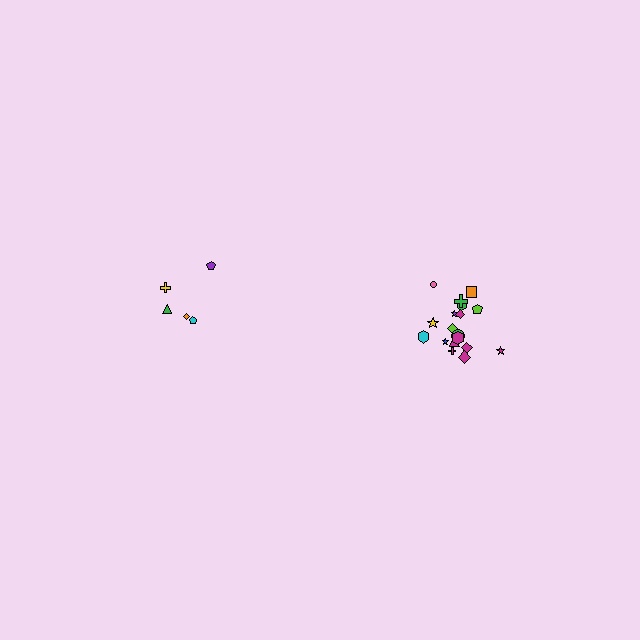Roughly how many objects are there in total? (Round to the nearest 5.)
Roughly 25 objects in total.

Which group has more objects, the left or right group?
The right group.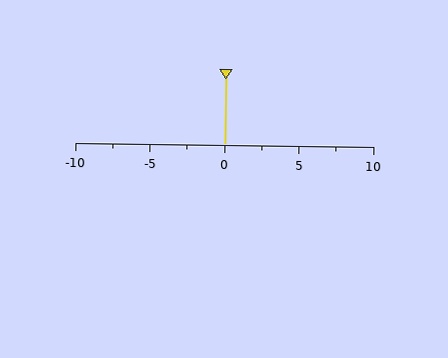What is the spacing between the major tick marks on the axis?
The major ticks are spaced 5 apart.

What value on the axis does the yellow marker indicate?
The marker indicates approximately 0.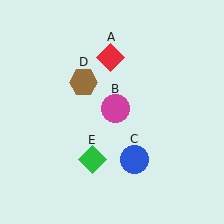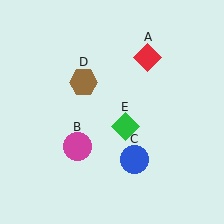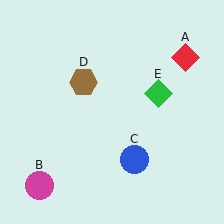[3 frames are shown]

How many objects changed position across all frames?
3 objects changed position: red diamond (object A), magenta circle (object B), green diamond (object E).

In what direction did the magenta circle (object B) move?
The magenta circle (object B) moved down and to the left.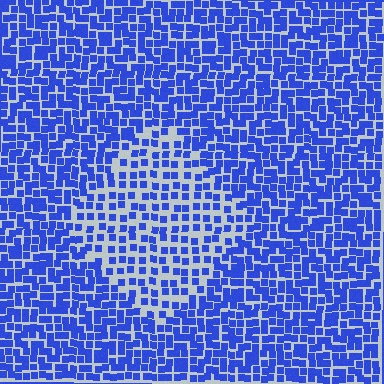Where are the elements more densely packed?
The elements are more densely packed outside the diamond boundary.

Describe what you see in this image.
The image contains small blue elements arranged at two different densities. A diamond-shaped region is visible where the elements are less densely packed than the surrounding area.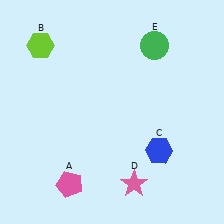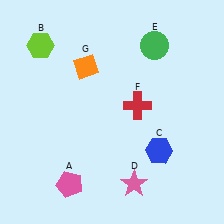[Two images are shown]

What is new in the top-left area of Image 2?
An orange diamond (G) was added in the top-left area of Image 2.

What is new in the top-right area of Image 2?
A red cross (F) was added in the top-right area of Image 2.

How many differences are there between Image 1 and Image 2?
There are 2 differences between the two images.